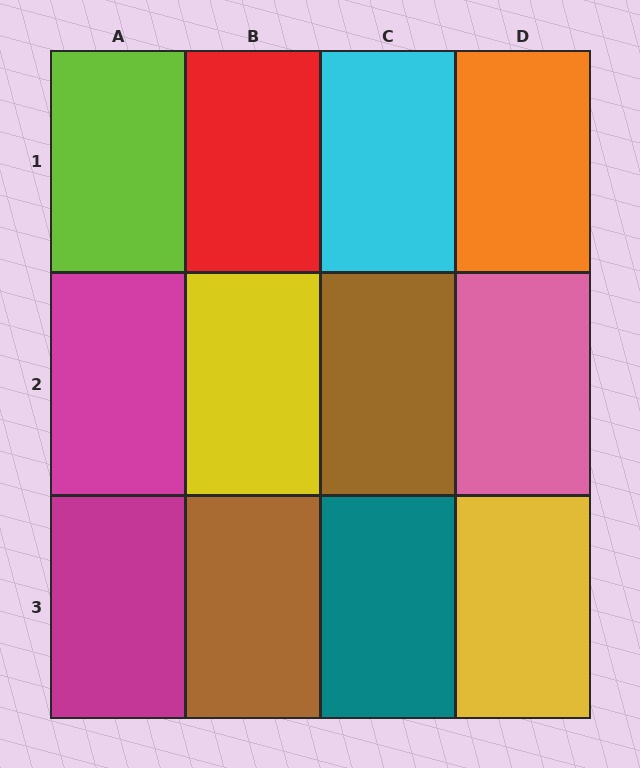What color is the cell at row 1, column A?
Lime.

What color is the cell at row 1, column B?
Red.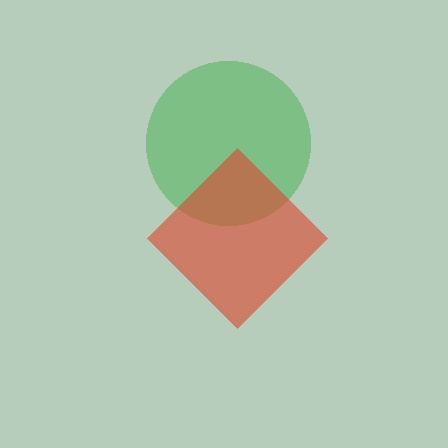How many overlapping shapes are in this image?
There are 2 overlapping shapes in the image.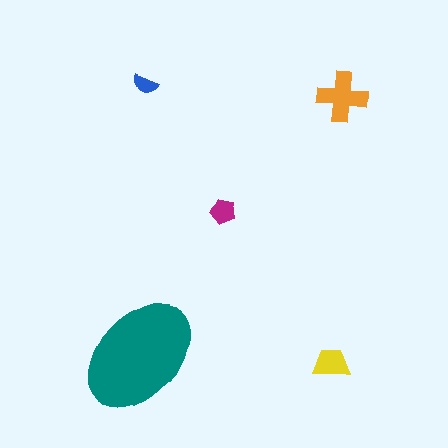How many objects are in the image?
There are 5 objects in the image.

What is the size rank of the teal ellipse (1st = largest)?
1st.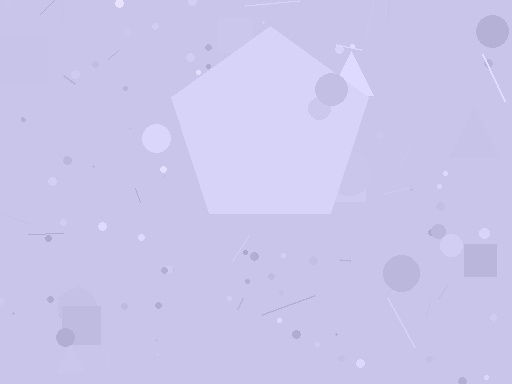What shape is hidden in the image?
A pentagon is hidden in the image.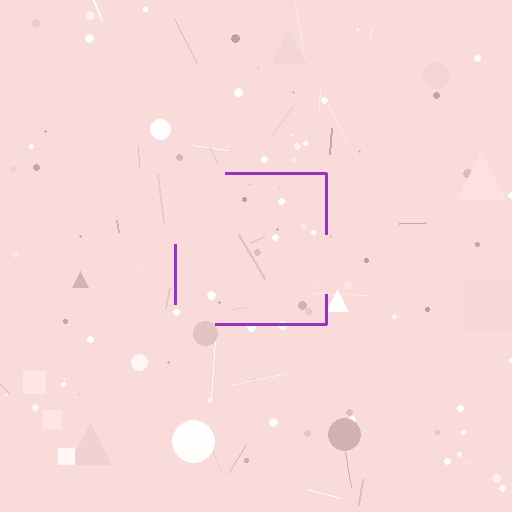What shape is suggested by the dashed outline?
The dashed outline suggests a square.